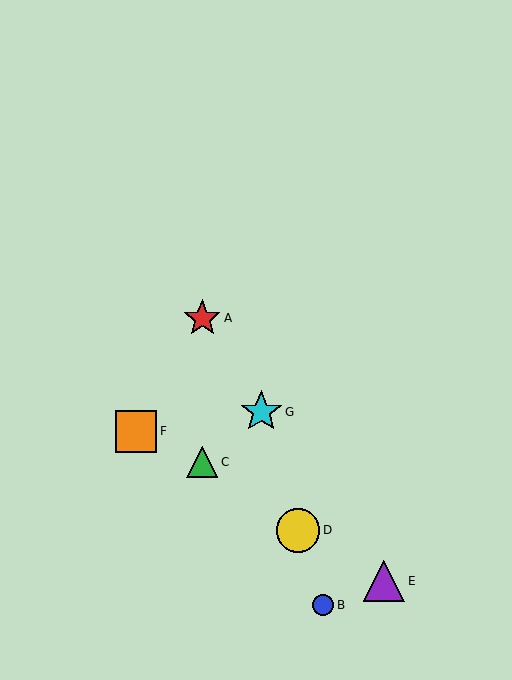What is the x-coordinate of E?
Object E is at x≈384.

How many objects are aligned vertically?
2 objects (A, C) are aligned vertically.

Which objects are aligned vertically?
Objects A, C are aligned vertically.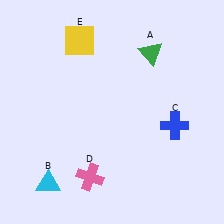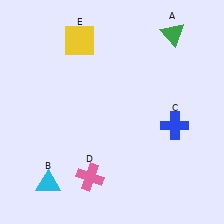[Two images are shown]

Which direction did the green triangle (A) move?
The green triangle (A) moved right.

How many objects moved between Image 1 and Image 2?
1 object moved between the two images.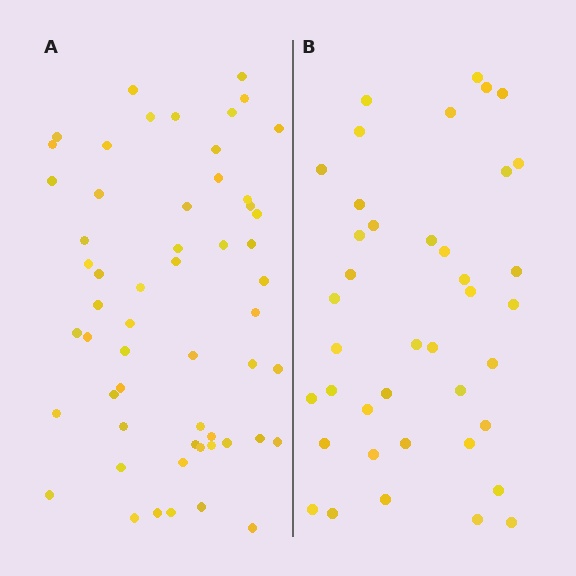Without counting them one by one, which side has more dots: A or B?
Region A (the left region) has more dots.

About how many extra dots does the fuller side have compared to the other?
Region A has approximately 15 more dots than region B.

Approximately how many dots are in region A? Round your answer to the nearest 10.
About 60 dots. (The exact count is 56, which rounds to 60.)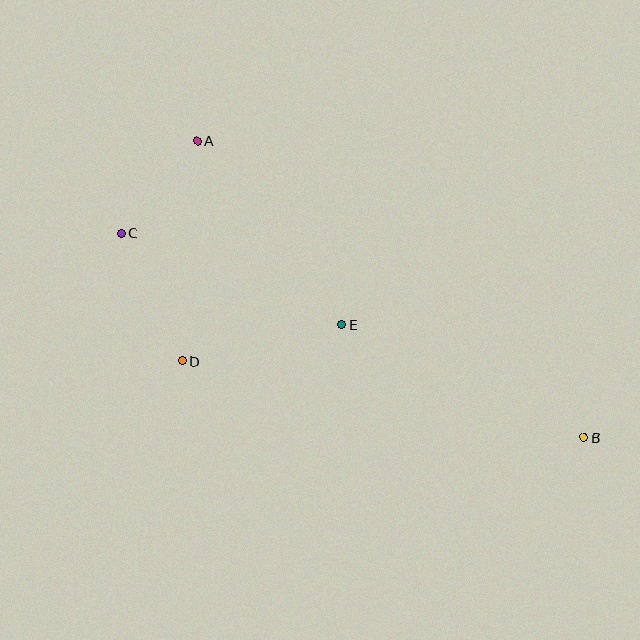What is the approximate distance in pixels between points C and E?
The distance between C and E is approximately 239 pixels.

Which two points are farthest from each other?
Points B and C are farthest from each other.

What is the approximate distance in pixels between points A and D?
The distance between A and D is approximately 221 pixels.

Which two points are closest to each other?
Points A and C are closest to each other.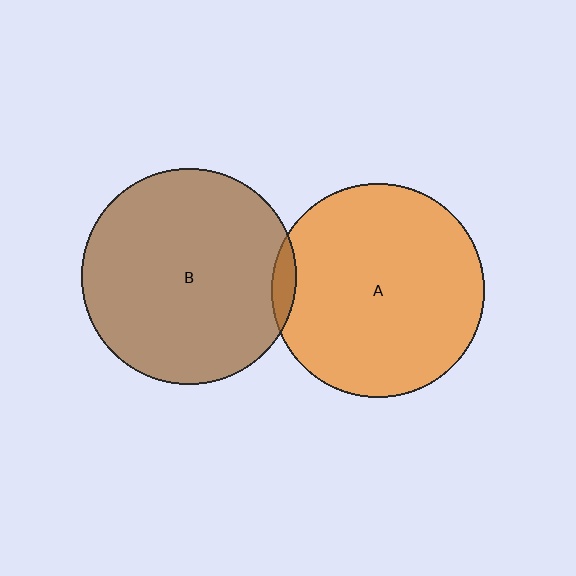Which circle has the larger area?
Circle B (brown).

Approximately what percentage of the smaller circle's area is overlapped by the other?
Approximately 5%.